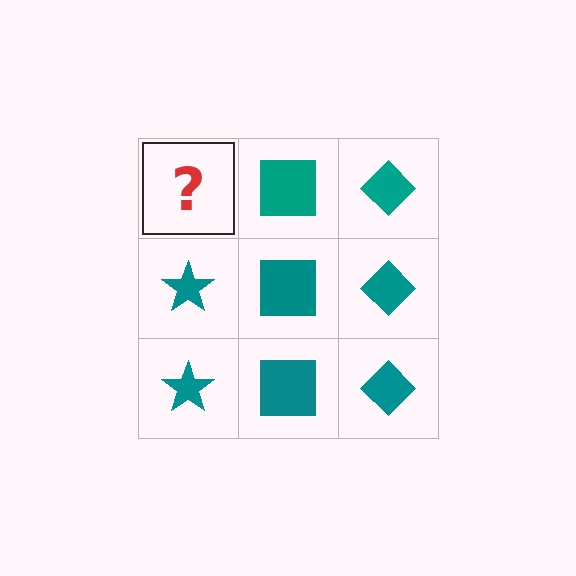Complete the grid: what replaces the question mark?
The question mark should be replaced with a teal star.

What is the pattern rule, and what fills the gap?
The rule is that each column has a consistent shape. The gap should be filled with a teal star.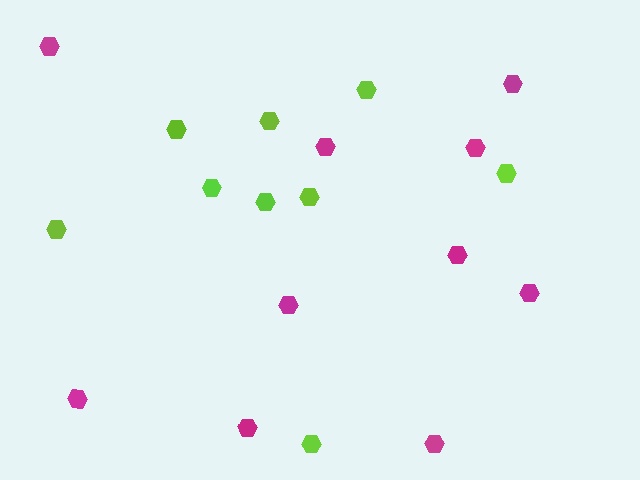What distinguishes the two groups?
There are 2 groups: one group of magenta hexagons (10) and one group of lime hexagons (9).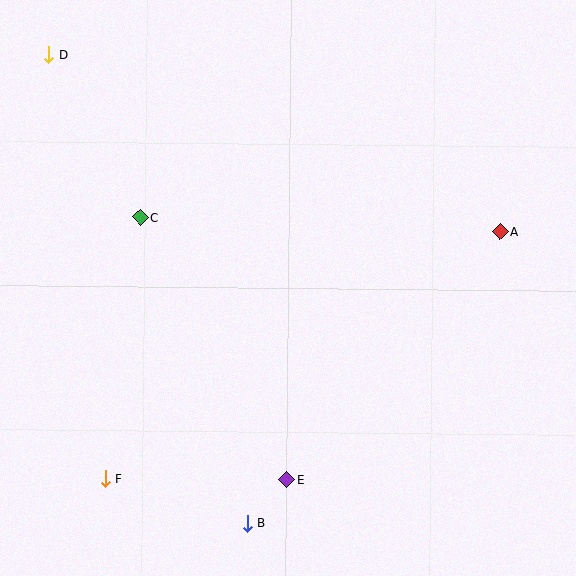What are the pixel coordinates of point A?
Point A is at (500, 232).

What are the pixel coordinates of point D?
Point D is at (49, 54).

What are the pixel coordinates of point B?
Point B is at (247, 523).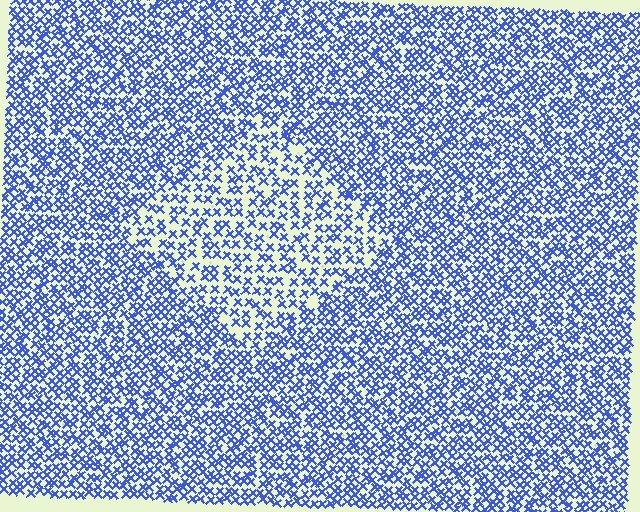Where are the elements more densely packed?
The elements are more densely packed outside the diamond boundary.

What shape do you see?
I see a diamond.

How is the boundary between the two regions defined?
The boundary is defined by a change in element density (approximately 1.7x ratio). All elements are the same color, size, and shape.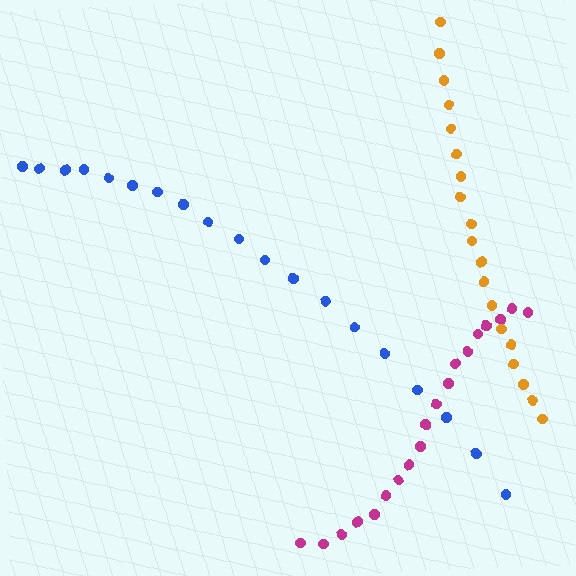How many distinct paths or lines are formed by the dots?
There are 3 distinct paths.